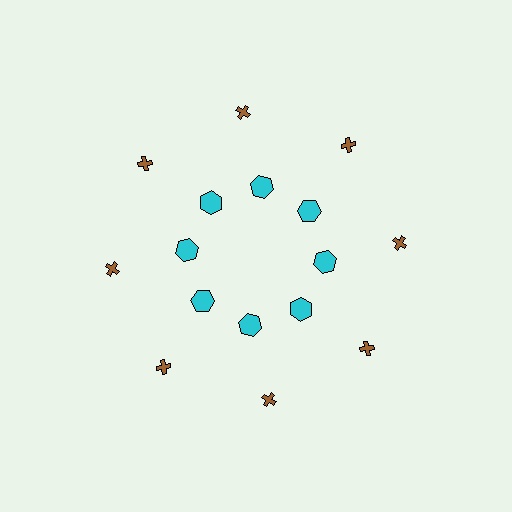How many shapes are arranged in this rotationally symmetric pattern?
There are 16 shapes, arranged in 8 groups of 2.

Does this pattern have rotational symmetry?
Yes, this pattern has 8-fold rotational symmetry. It looks the same after rotating 45 degrees around the center.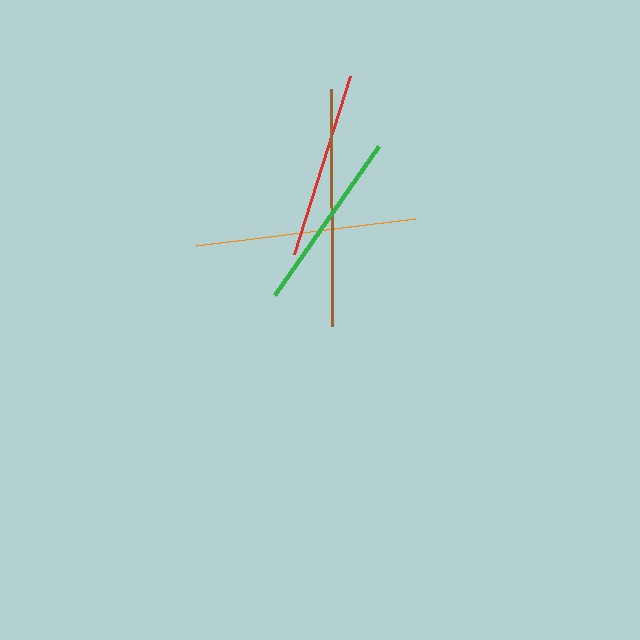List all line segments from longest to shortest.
From longest to shortest: brown, orange, red, green.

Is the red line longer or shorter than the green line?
The red line is longer than the green line.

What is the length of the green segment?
The green segment is approximately 182 pixels long.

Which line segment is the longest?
The brown line is the longest at approximately 237 pixels.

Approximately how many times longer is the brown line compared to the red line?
The brown line is approximately 1.3 times the length of the red line.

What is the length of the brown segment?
The brown segment is approximately 237 pixels long.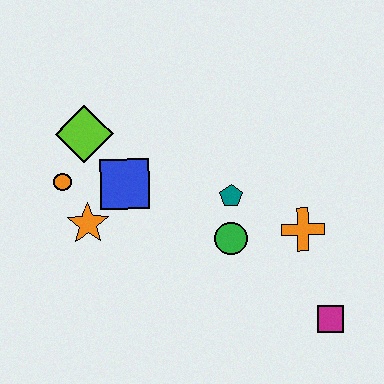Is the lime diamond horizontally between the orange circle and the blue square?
Yes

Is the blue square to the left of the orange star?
No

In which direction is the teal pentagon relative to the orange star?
The teal pentagon is to the right of the orange star.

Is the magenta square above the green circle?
No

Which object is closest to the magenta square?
The orange cross is closest to the magenta square.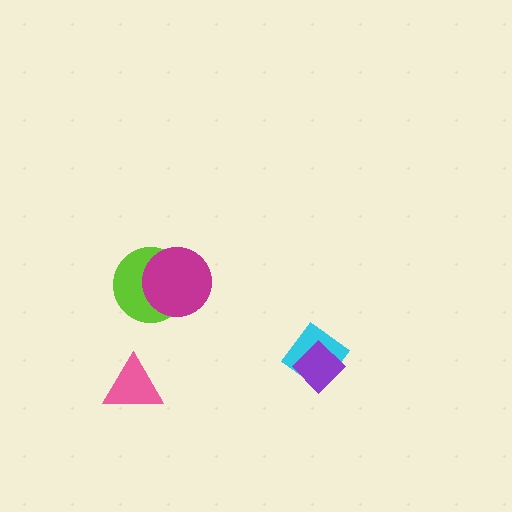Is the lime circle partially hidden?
Yes, it is partially covered by another shape.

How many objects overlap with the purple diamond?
1 object overlaps with the purple diamond.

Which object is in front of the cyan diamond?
The purple diamond is in front of the cyan diamond.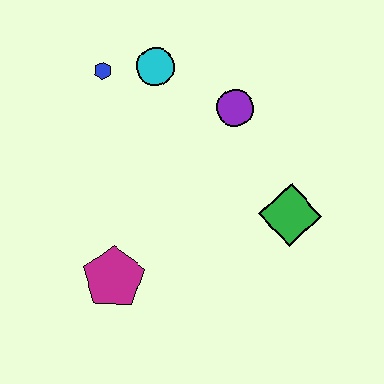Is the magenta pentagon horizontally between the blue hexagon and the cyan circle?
Yes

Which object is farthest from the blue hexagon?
The green diamond is farthest from the blue hexagon.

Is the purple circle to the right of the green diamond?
No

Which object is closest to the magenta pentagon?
The green diamond is closest to the magenta pentagon.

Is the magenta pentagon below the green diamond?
Yes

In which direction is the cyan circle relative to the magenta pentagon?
The cyan circle is above the magenta pentagon.